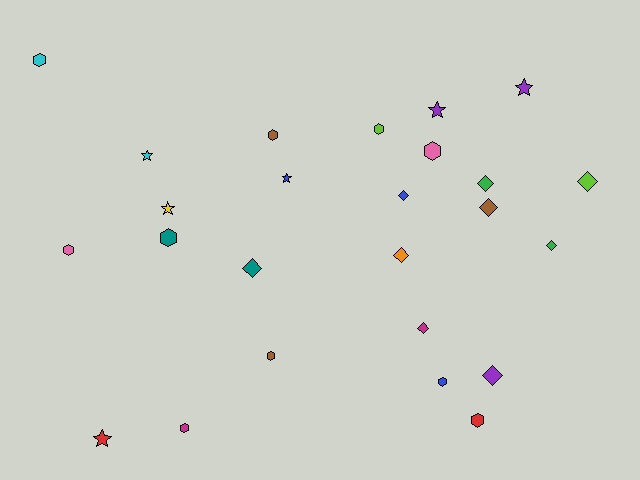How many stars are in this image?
There are 6 stars.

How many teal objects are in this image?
There are 2 teal objects.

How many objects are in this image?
There are 25 objects.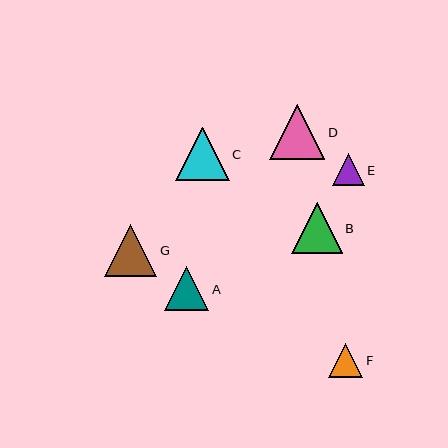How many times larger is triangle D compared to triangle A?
Triangle D is approximately 1.3 times the size of triangle A.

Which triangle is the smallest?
Triangle E is the smallest with a size of approximately 31 pixels.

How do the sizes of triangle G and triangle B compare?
Triangle G and triangle B are approximately the same size.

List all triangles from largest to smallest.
From largest to smallest: D, C, G, B, A, F, E.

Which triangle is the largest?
Triangle D is the largest with a size of approximately 55 pixels.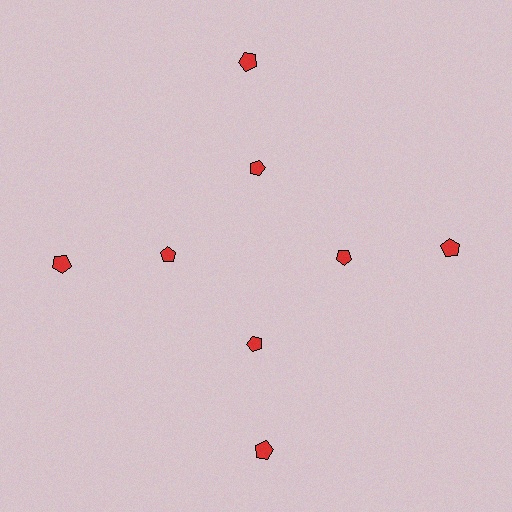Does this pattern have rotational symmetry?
Yes, this pattern has 4-fold rotational symmetry. It looks the same after rotating 90 degrees around the center.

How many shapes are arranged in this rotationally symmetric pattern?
There are 8 shapes, arranged in 4 groups of 2.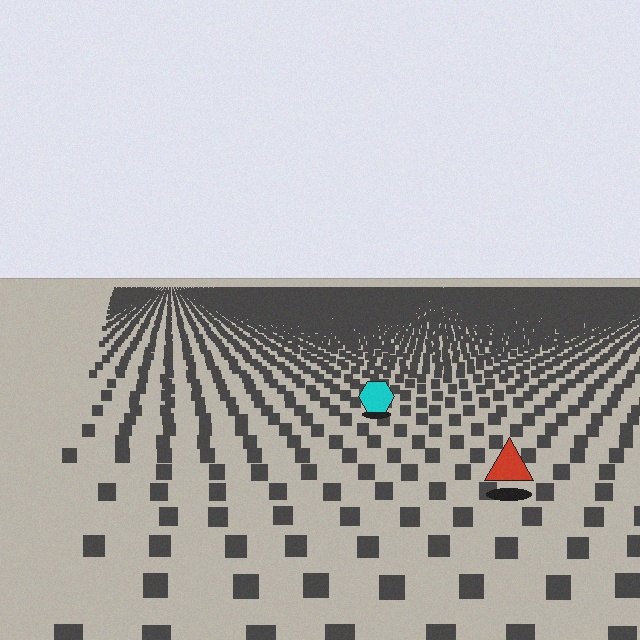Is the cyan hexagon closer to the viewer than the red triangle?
No. The red triangle is closer — you can tell from the texture gradient: the ground texture is coarser near it.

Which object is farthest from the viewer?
The cyan hexagon is farthest from the viewer. It appears smaller and the ground texture around it is denser.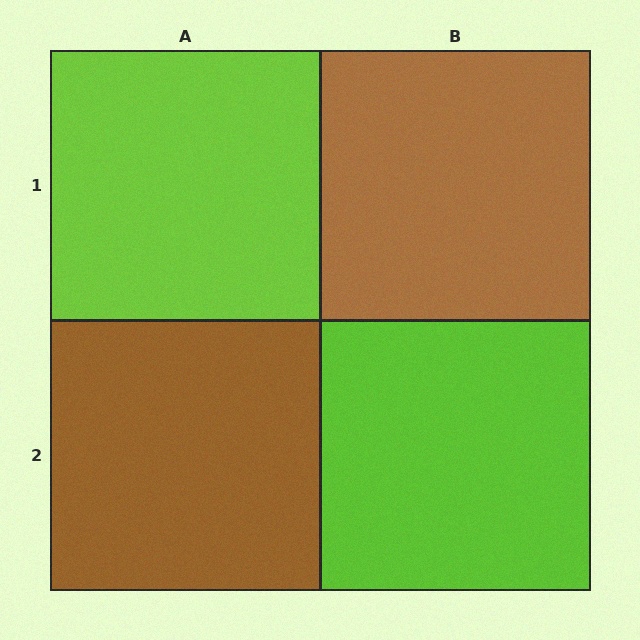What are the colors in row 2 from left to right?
Brown, lime.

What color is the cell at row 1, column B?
Brown.